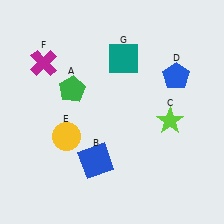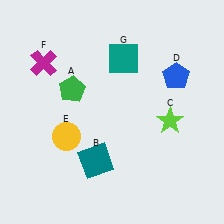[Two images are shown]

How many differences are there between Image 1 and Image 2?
There is 1 difference between the two images.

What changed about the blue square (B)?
In Image 1, B is blue. In Image 2, it changed to teal.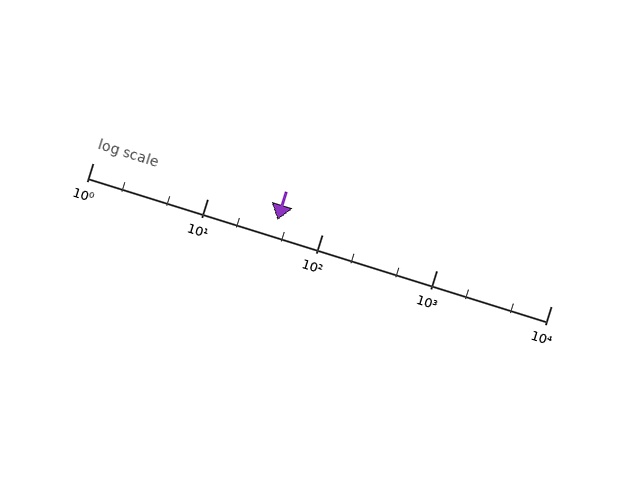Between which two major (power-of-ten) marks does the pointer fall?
The pointer is between 10 and 100.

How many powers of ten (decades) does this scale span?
The scale spans 4 decades, from 1 to 10000.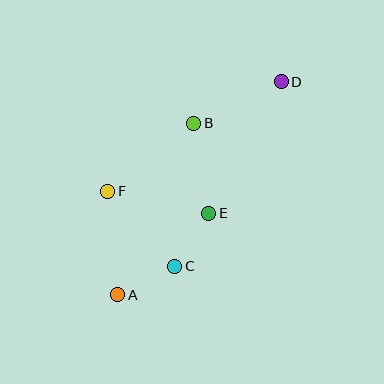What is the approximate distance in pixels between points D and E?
The distance between D and E is approximately 150 pixels.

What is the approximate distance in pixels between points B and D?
The distance between B and D is approximately 97 pixels.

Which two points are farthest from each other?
Points A and D are farthest from each other.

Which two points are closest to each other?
Points C and E are closest to each other.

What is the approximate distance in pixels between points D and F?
The distance between D and F is approximately 205 pixels.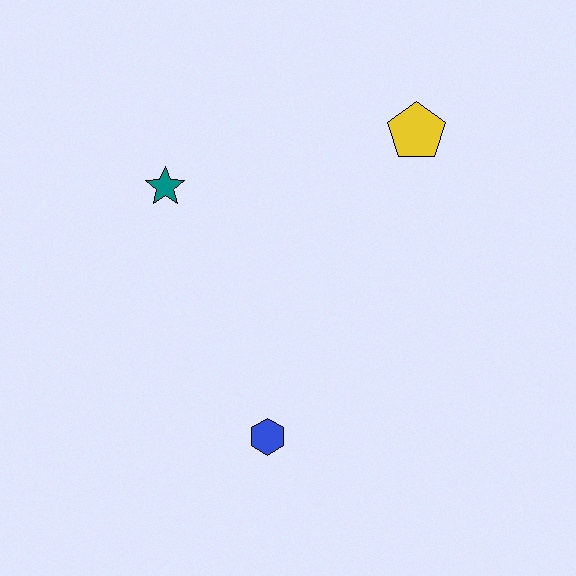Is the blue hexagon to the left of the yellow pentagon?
Yes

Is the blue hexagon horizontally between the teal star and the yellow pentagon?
Yes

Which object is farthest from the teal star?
The blue hexagon is farthest from the teal star.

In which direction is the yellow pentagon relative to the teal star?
The yellow pentagon is to the right of the teal star.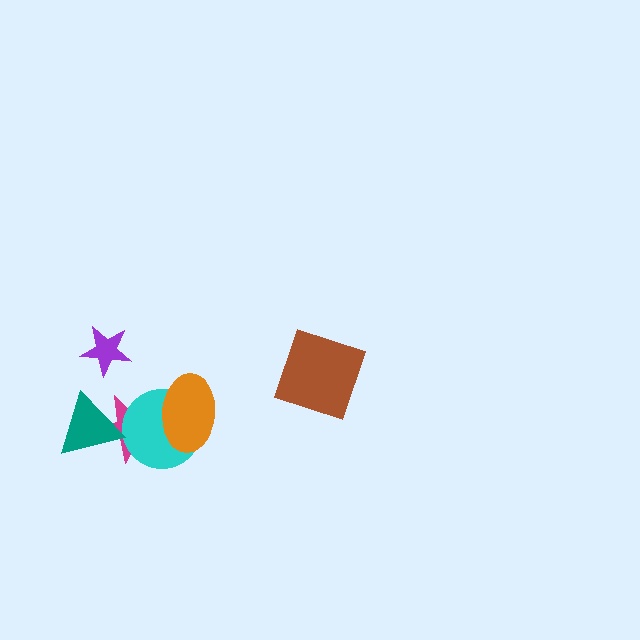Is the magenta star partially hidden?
Yes, it is partially covered by another shape.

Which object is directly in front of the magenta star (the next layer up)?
The cyan circle is directly in front of the magenta star.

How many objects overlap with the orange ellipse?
2 objects overlap with the orange ellipse.